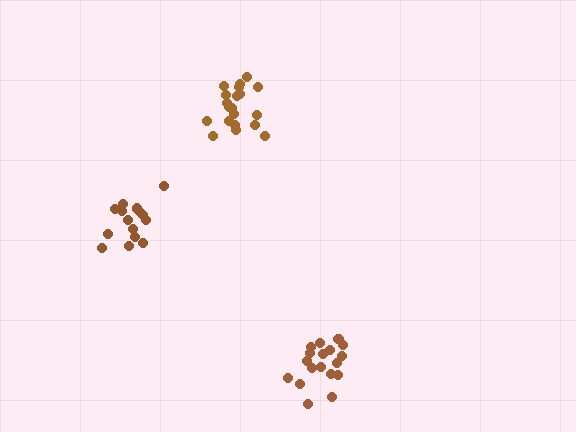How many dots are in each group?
Group 1: 21 dots, Group 2: 18 dots, Group 3: 15 dots (54 total).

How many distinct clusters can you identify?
There are 3 distinct clusters.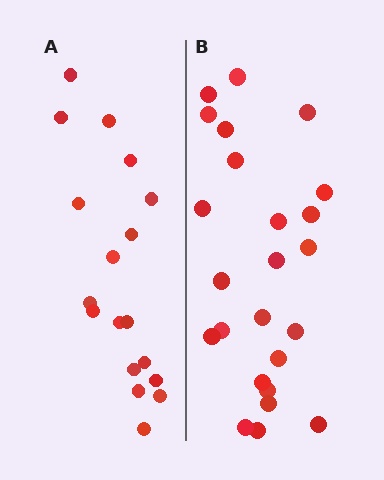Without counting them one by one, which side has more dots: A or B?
Region B (the right region) has more dots.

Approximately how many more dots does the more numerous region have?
Region B has about 6 more dots than region A.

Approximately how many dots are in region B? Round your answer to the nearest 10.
About 20 dots. (The exact count is 24, which rounds to 20.)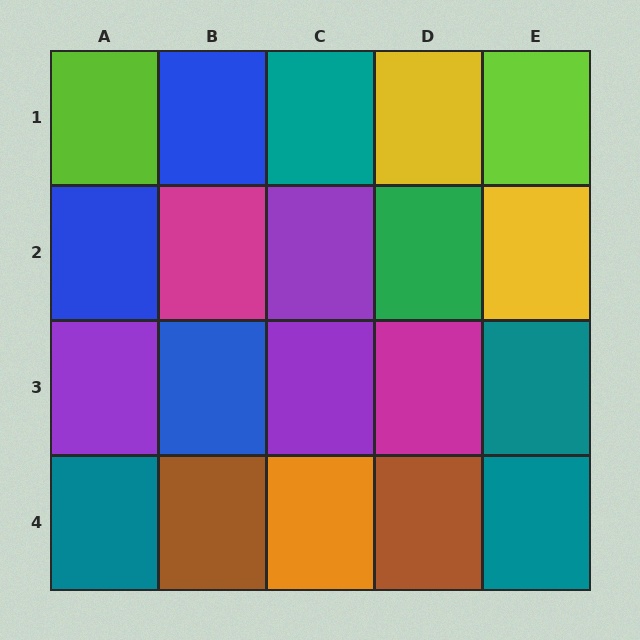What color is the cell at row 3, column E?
Teal.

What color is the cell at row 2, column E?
Yellow.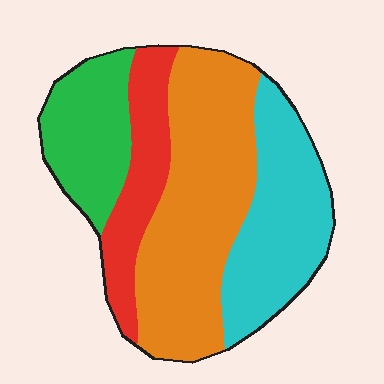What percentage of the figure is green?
Green covers around 20% of the figure.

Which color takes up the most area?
Orange, at roughly 40%.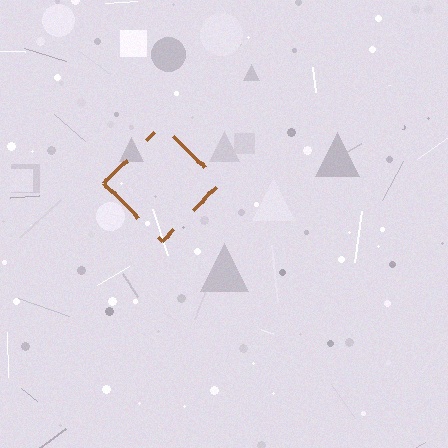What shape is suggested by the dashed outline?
The dashed outline suggests a diamond.